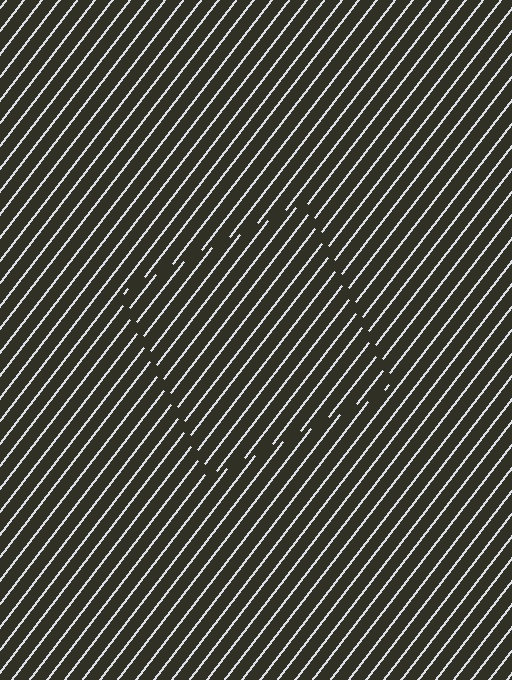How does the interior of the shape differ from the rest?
The interior of the shape contains the same grating, shifted by half a period — the contour is defined by the phase discontinuity where line-ends from the inner and outer gratings abut.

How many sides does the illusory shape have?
4 sides — the line-ends trace a square.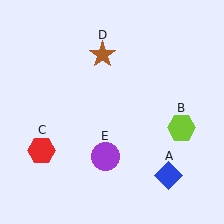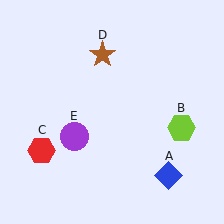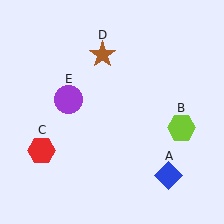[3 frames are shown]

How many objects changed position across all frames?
1 object changed position: purple circle (object E).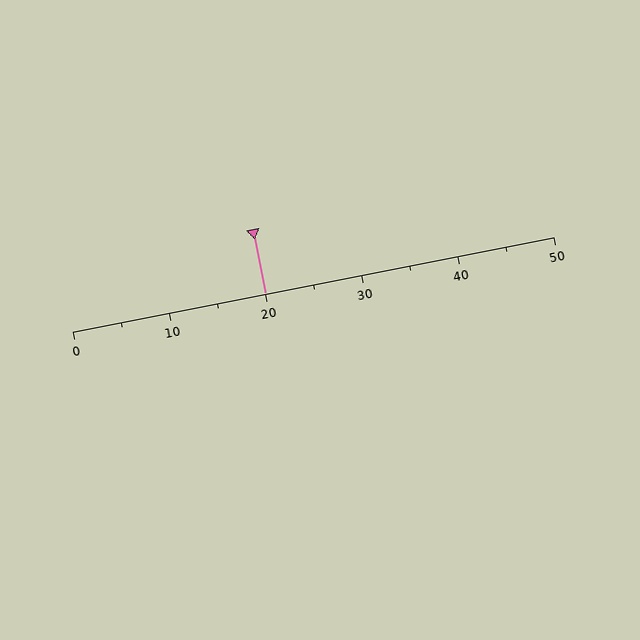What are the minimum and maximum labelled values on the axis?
The axis runs from 0 to 50.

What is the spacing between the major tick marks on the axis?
The major ticks are spaced 10 apart.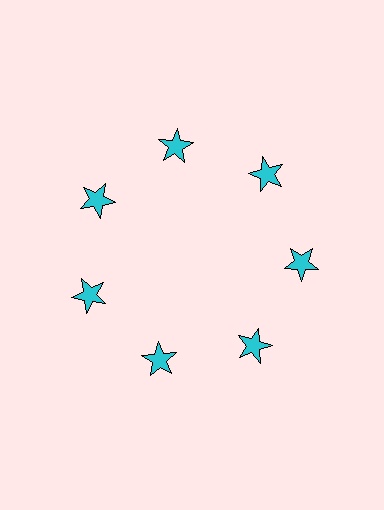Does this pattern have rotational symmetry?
Yes, this pattern has 7-fold rotational symmetry. It looks the same after rotating 51 degrees around the center.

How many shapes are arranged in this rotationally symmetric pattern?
There are 7 shapes, arranged in 7 groups of 1.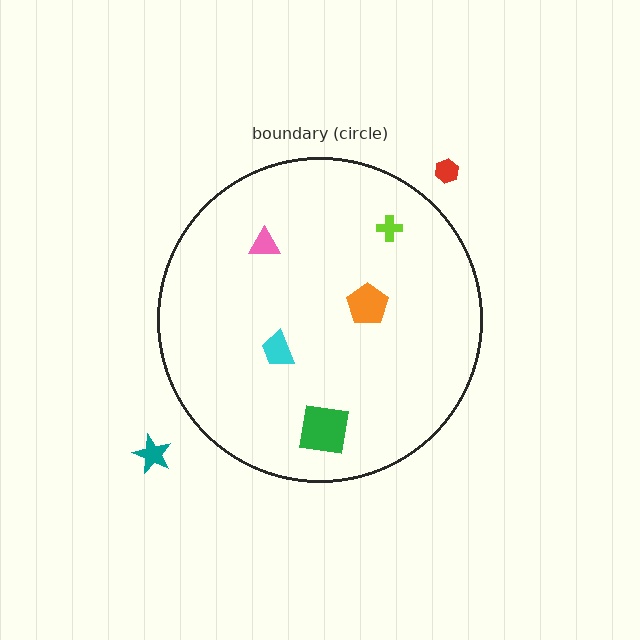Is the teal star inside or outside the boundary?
Outside.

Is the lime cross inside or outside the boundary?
Inside.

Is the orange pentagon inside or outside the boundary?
Inside.